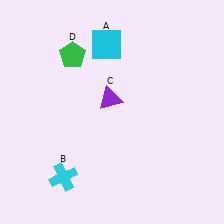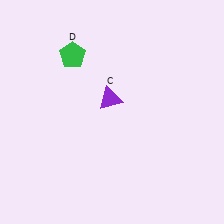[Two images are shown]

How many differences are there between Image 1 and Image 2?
There are 2 differences between the two images.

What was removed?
The cyan cross (B), the cyan square (A) were removed in Image 2.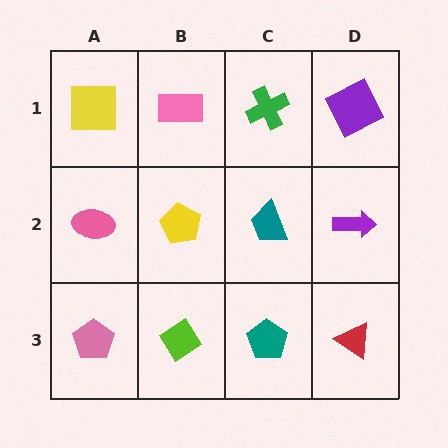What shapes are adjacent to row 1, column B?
A yellow pentagon (row 2, column B), a yellow square (row 1, column A), a green cross (row 1, column C).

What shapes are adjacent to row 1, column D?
A purple arrow (row 2, column D), a green cross (row 1, column C).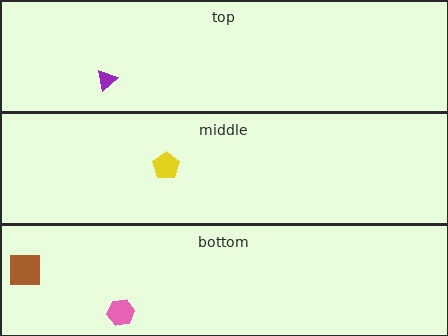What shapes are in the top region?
The purple triangle.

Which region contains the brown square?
The bottom region.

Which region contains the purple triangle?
The top region.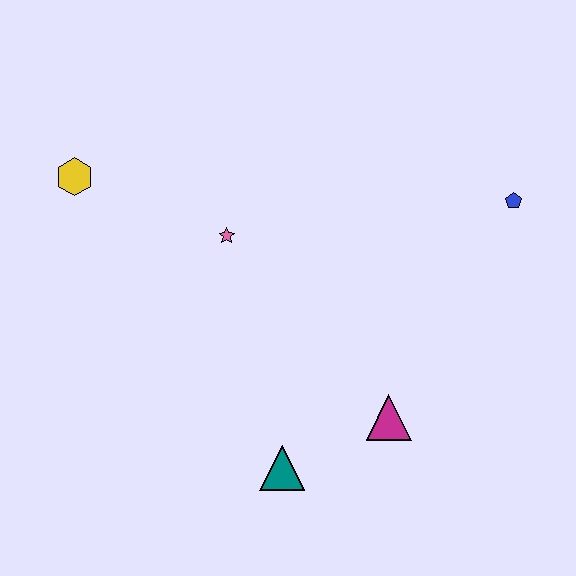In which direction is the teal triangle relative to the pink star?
The teal triangle is below the pink star.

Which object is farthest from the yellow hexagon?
The blue pentagon is farthest from the yellow hexagon.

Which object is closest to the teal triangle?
The magenta triangle is closest to the teal triangle.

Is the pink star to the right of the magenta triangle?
No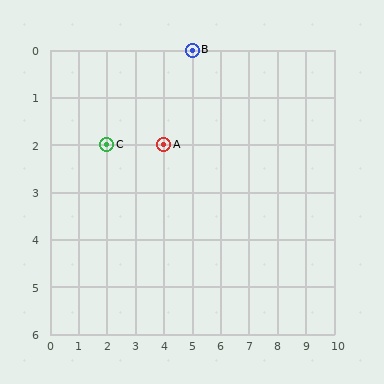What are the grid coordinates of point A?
Point A is at grid coordinates (4, 2).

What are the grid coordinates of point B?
Point B is at grid coordinates (5, 0).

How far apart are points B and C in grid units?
Points B and C are 3 columns and 2 rows apart (about 3.6 grid units diagonally).